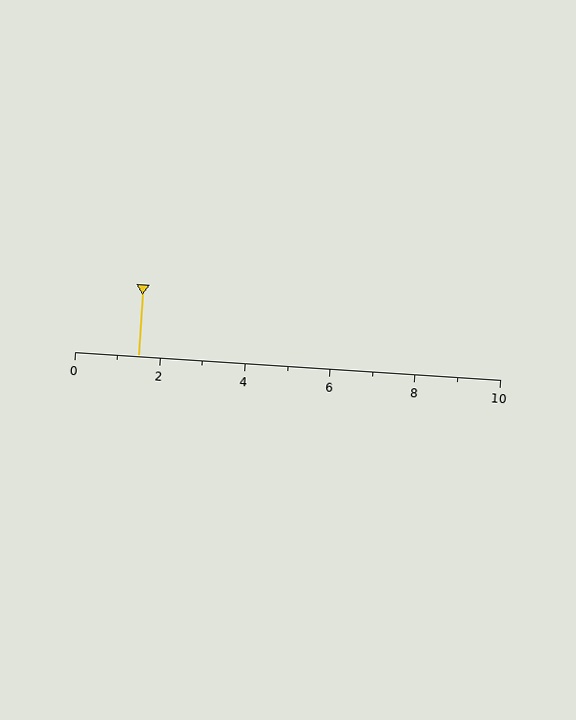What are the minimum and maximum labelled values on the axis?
The axis runs from 0 to 10.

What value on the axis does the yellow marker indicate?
The marker indicates approximately 1.5.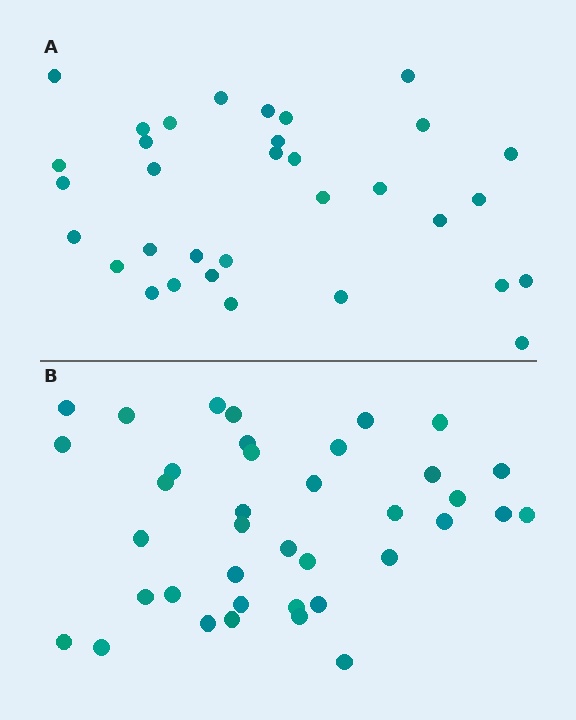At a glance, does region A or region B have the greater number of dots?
Region B (the bottom region) has more dots.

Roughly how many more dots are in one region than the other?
Region B has about 5 more dots than region A.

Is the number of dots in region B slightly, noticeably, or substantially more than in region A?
Region B has only slightly more — the two regions are fairly close. The ratio is roughly 1.2 to 1.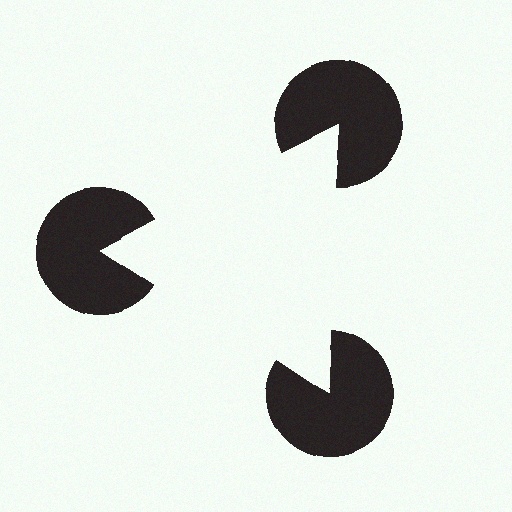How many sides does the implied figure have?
3 sides.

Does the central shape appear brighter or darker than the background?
It typically appears slightly brighter than the background, even though no actual brightness change is drawn.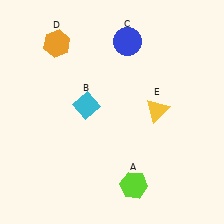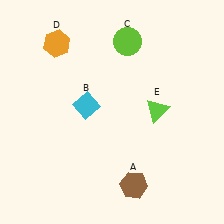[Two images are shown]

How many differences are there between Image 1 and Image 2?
There are 3 differences between the two images.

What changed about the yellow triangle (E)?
In Image 1, E is yellow. In Image 2, it changed to lime.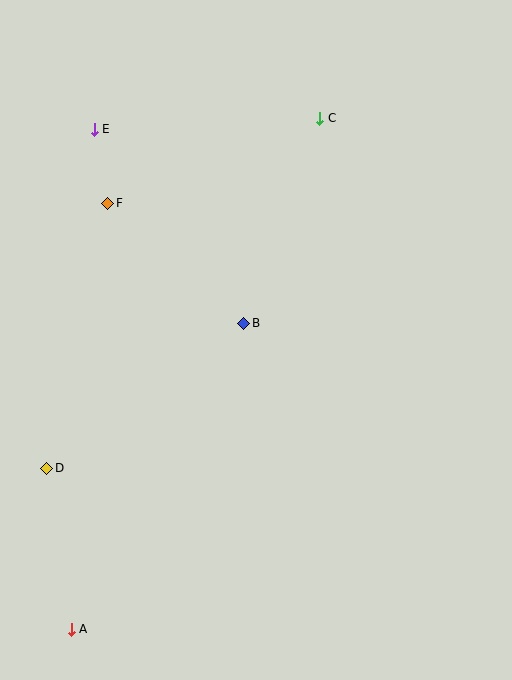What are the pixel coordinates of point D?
Point D is at (47, 468).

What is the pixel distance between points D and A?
The distance between D and A is 163 pixels.